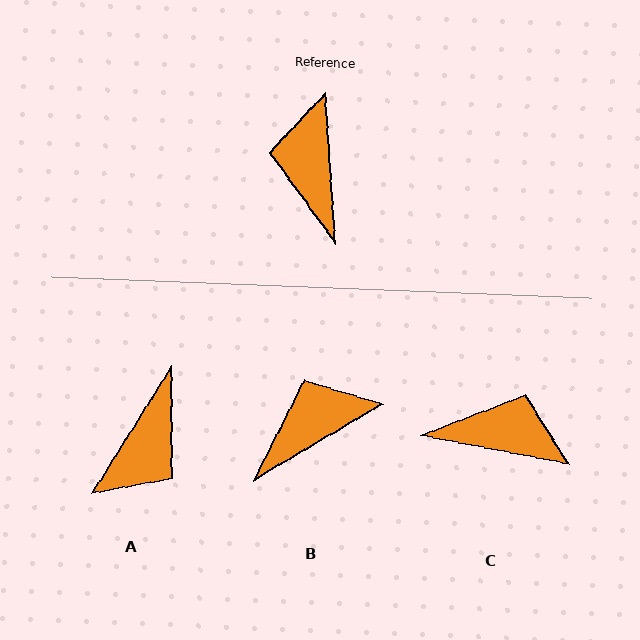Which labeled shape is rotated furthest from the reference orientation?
A, about 144 degrees away.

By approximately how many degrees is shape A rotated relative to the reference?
Approximately 144 degrees counter-clockwise.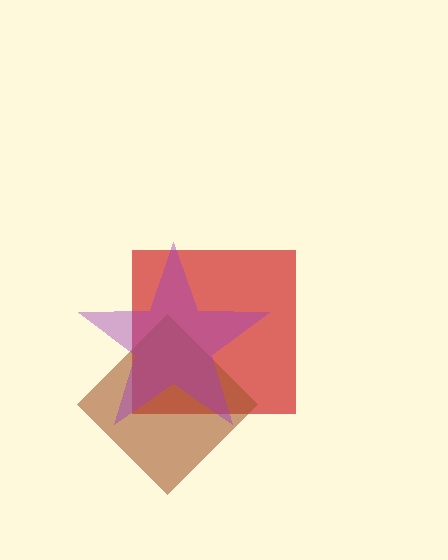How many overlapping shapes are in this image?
There are 3 overlapping shapes in the image.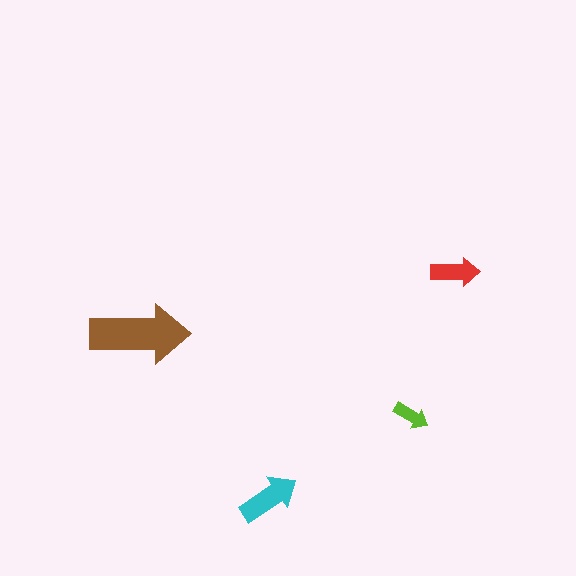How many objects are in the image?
There are 4 objects in the image.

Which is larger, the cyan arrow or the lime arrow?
The cyan one.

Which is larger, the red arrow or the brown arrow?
The brown one.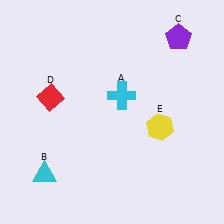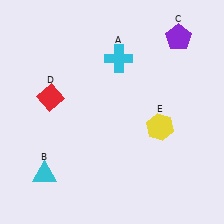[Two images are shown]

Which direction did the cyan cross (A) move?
The cyan cross (A) moved up.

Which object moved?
The cyan cross (A) moved up.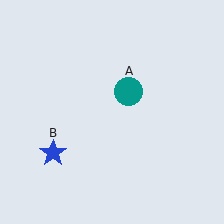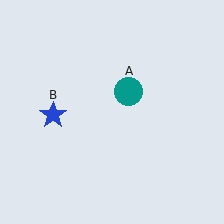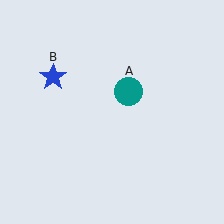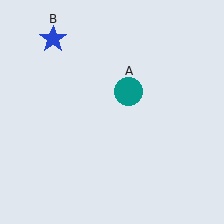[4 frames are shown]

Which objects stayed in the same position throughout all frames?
Teal circle (object A) remained stationary.